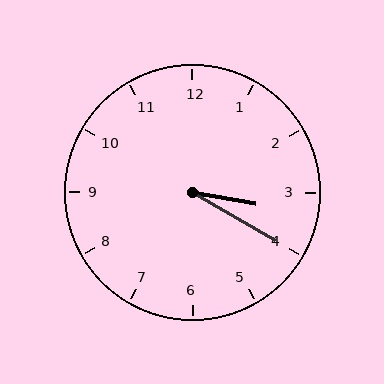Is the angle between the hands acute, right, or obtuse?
It is acute.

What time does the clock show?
3:20.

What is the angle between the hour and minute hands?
Approximately 20 degrees.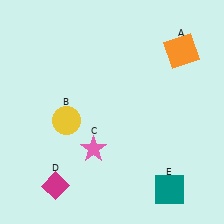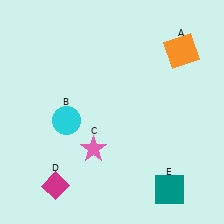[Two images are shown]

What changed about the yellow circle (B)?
In Image 1, B is yellow. In Image 2, it changed to cyan.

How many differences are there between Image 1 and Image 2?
There is 1 difference between the two images.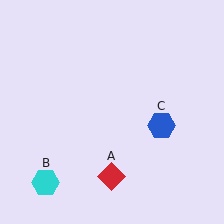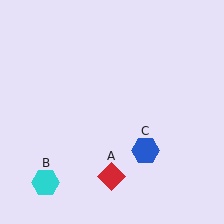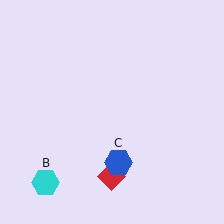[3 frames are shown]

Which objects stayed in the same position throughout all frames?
Red diamond (object A) and cyan hexagon (object B) remained stationary.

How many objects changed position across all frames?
1 object changed position: blue hexagon (object C).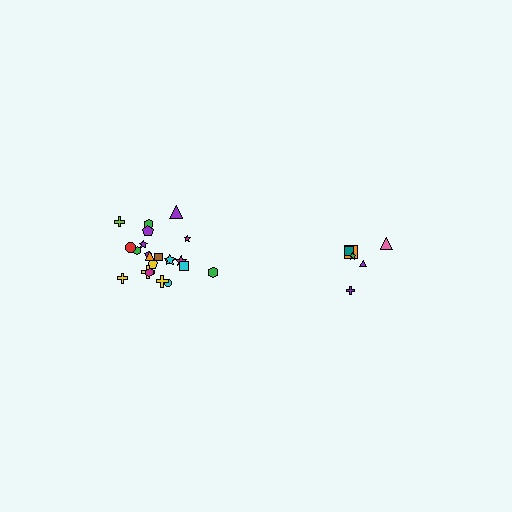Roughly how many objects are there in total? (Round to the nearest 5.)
Roughly 30 objects in total.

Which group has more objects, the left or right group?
The left group.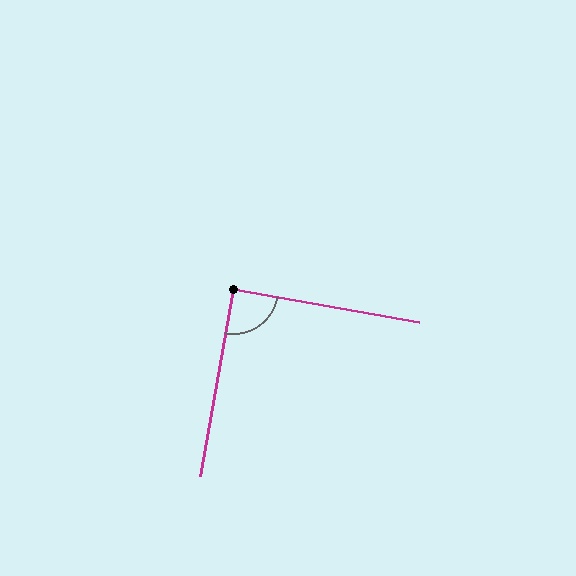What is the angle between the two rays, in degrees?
Approximately 90 degrees.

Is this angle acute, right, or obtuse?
It is approximately a right angle.